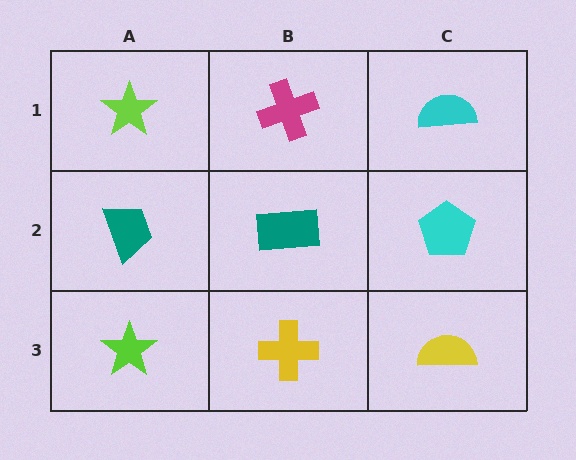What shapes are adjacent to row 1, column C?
A cyan pentagon (row 2, column C), a magenta cross (row 1, column B).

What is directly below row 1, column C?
A cyan pentagon.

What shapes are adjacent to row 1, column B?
A teal rectangle (row 2, column B), a lime star (row 1, column A), a cyan semicircle (row 1, column C).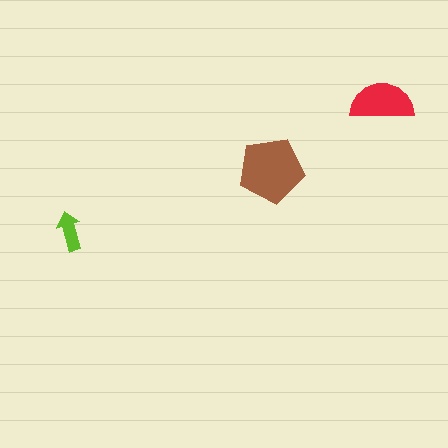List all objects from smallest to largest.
The lime arrow, the red semicircle, the brown pentagon.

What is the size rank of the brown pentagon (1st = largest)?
1st.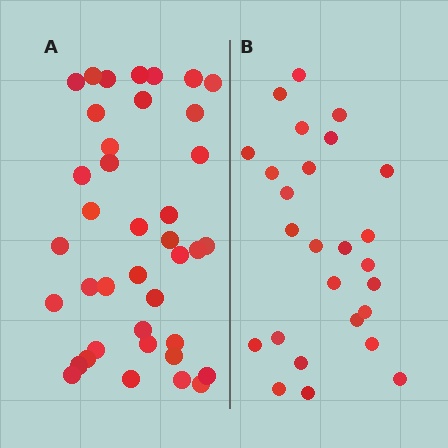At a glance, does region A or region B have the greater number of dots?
Region A (the left region) has more dots.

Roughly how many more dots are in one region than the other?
Region A has approximately 15 more dots than region B.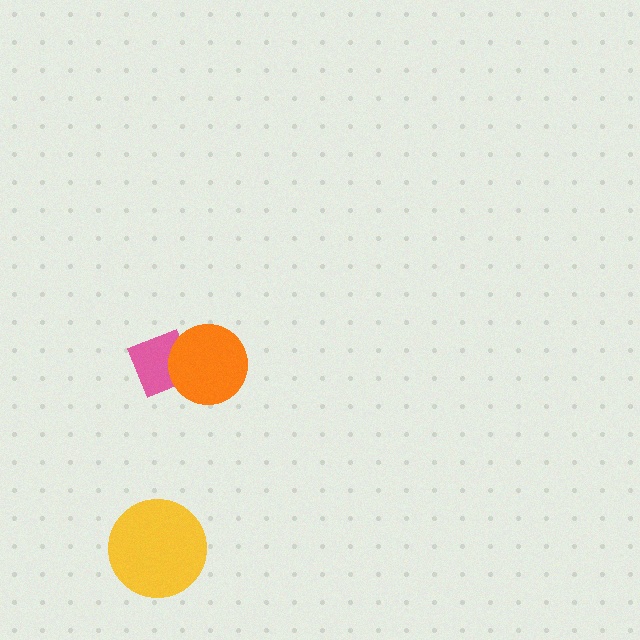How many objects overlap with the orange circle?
1 object overlaps with the orange circle.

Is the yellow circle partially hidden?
No, no other shape covers it.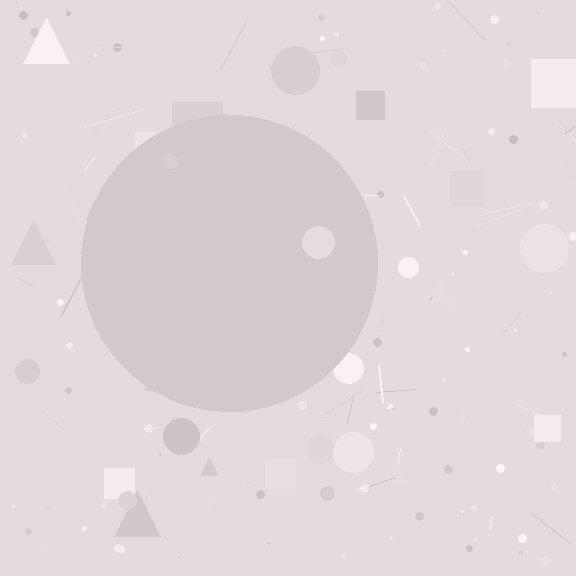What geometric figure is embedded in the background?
A circle is embedded in the background.